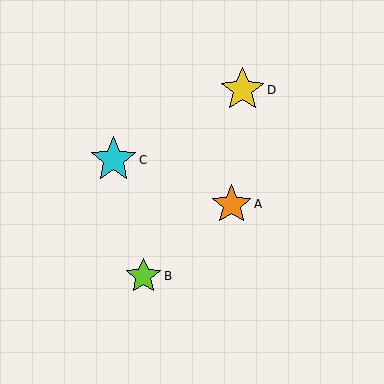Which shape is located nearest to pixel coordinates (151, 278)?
The lime star (labeled B) at (143, 276) is nearest to that location.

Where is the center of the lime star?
The center of the lime star is at (143, 276).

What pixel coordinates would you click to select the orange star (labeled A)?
Click at (232, 204) to select the orange star A.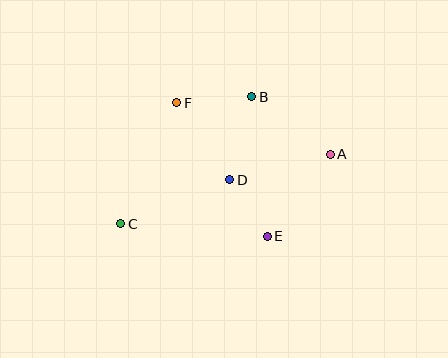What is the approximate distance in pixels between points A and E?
The distance between A and E is approximately 103 pixels.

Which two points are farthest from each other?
Points A and C are farthest from each other.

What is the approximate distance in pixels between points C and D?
The distance between C and D is approximately 118 pixels.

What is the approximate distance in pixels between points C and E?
The distance between C and E is approximately 147 pixels.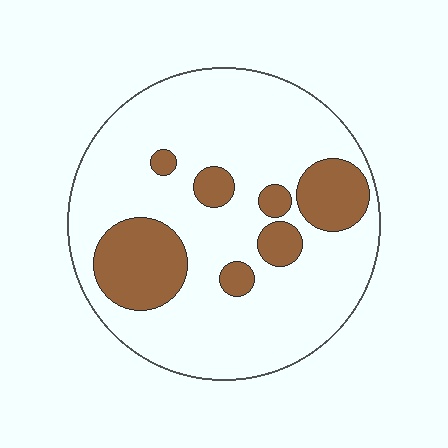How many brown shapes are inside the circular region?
7.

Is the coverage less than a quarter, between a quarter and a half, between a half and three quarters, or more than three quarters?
Less than a quarter.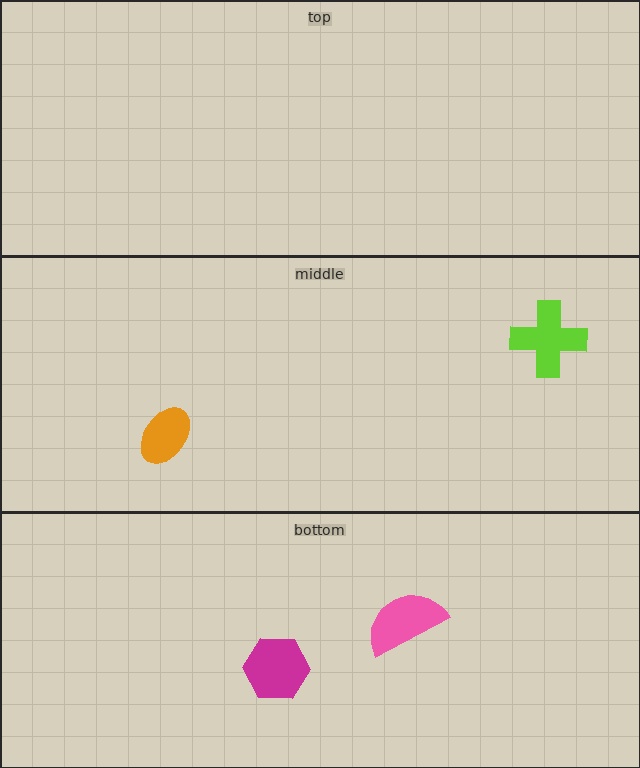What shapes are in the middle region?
The orange ellipse, the lime cross.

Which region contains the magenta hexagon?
The bottom region.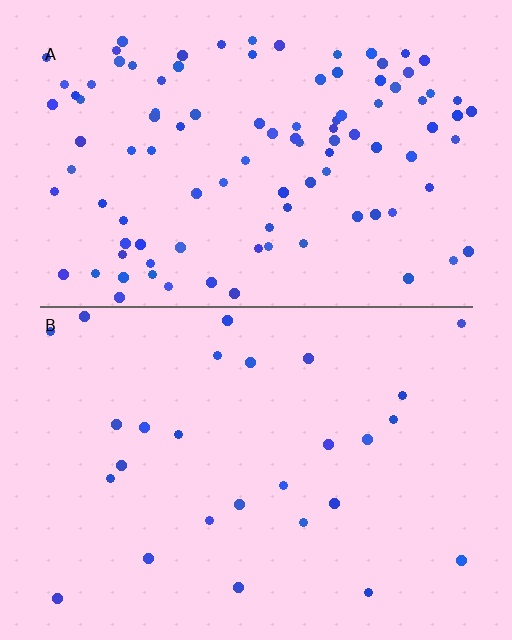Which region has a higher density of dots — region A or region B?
A (the top).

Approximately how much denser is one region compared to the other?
Approximately 3.9× — region A over region B.